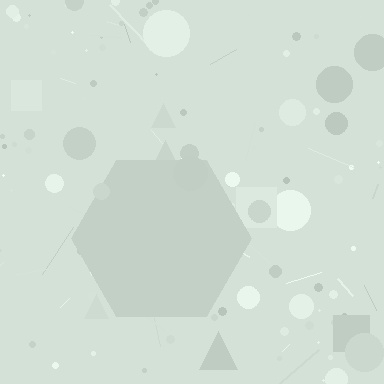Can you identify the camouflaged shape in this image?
The camouflaged shape is a hexagon.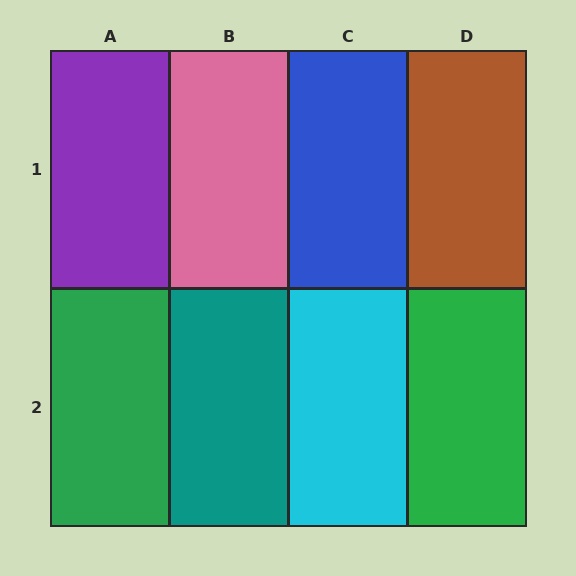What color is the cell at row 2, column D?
Green.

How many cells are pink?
1 cell is pink.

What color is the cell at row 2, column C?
Cyan.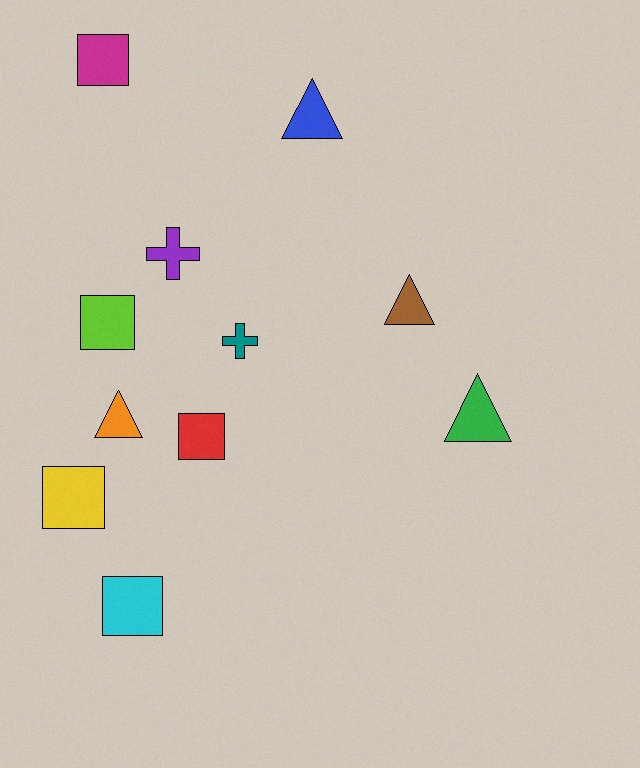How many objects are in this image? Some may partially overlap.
There are 11 objects.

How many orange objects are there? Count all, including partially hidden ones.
There is 1 orange object.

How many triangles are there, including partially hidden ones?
There are 4 triangles.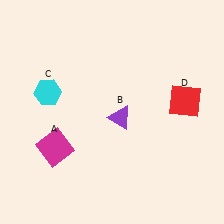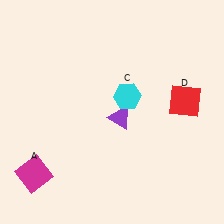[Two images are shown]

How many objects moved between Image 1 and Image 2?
2 objects moved between the two images.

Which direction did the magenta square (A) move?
The magenta square (A) moved down.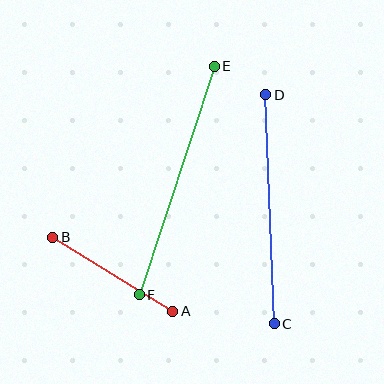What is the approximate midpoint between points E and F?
The midpoint is at approximately (177, 181) pixels.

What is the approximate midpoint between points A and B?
The midpoint is at approximately (113, 274) pixels.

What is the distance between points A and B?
The distance is approximately 141 pixels.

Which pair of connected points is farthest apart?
Points E and F are farthest apart.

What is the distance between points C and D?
The distance is approximately 230 pixels.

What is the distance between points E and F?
The distance is approximately 240 pixels.